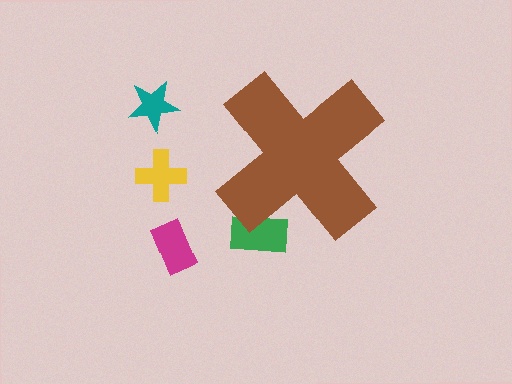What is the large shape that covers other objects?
A brown cross.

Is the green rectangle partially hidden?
Yes, the green rectangle is partially hidden behind the brown cross.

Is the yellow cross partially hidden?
No, the yellow cross is fully visible.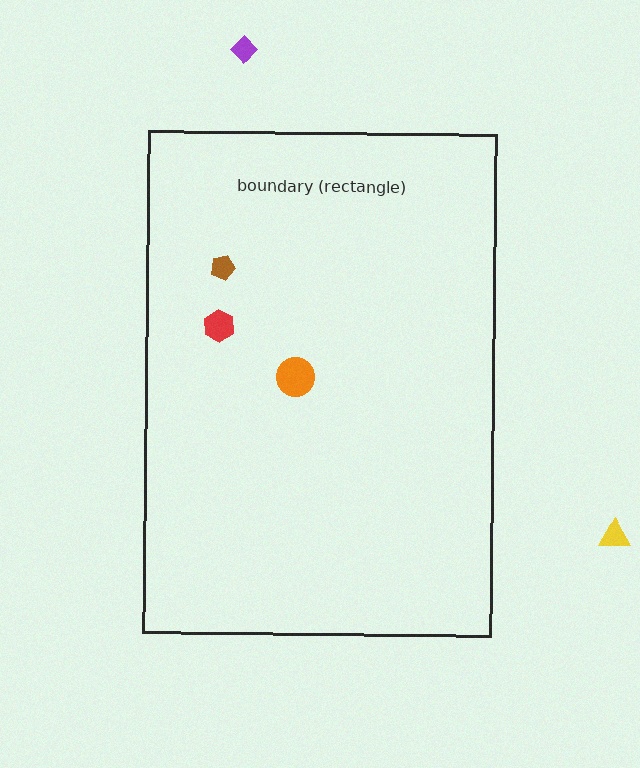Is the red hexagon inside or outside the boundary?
Inside.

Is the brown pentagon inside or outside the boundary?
Inside.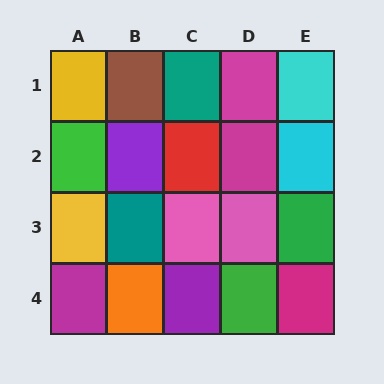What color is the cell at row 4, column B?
Orange.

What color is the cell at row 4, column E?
Magenta.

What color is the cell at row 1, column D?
Magenta.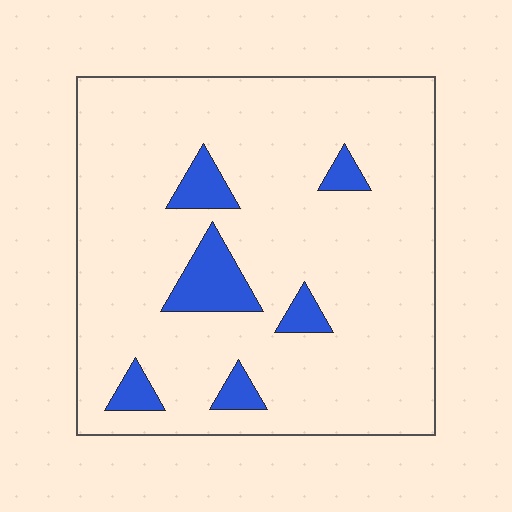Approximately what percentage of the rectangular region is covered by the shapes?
Approximately 10%.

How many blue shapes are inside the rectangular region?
6.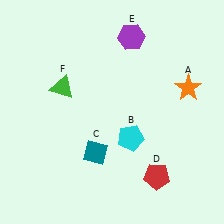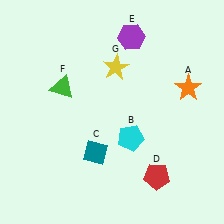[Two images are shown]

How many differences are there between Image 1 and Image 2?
There is 1 difference between the two images.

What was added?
A yellow star (G) was added in Image 2.